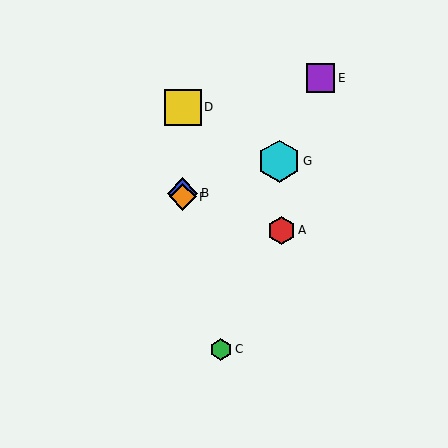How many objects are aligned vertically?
3 objects (B, D, F) are aligned vertically.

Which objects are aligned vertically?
Objects B, D, F are aligned vertically.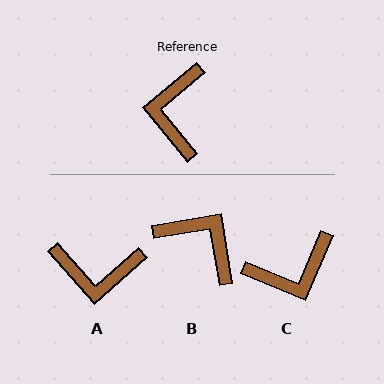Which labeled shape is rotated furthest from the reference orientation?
B, about 120 degrees away.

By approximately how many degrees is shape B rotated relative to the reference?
Approximately 120 degrees clockwise.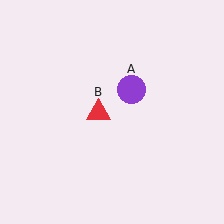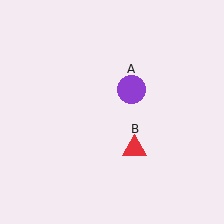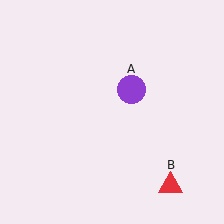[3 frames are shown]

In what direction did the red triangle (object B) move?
The red triangle (object B) moved down and to the right.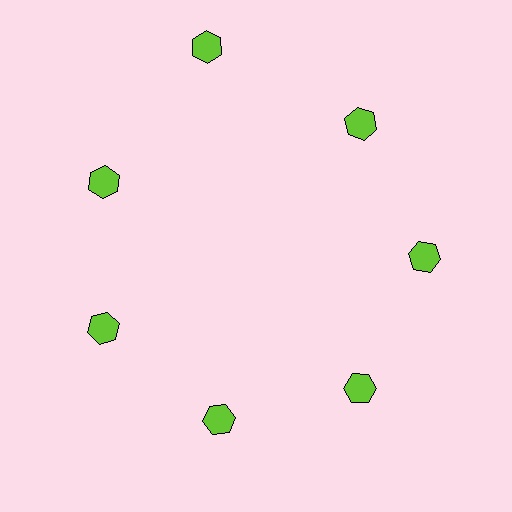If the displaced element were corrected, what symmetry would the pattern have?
It would have 7-fold rotational symmetry — the pattern would map onto itself every 51 degrees.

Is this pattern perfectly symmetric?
No. The 7 lime hexagons are arranged in a ring, but one element near the 12 o'clock position is pushed outward from the center, breaking the 7-fold rotational symmetry.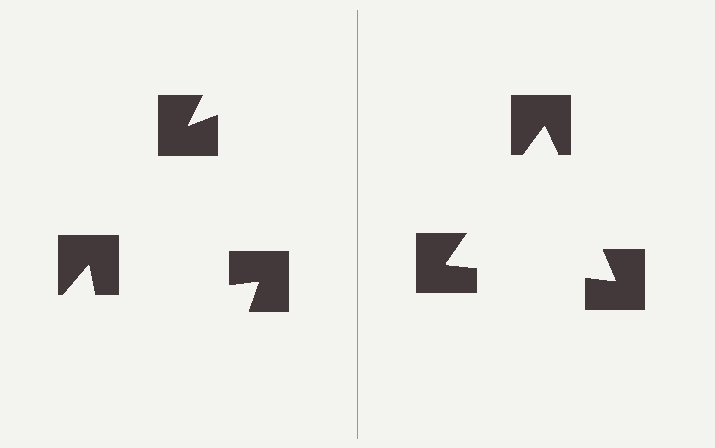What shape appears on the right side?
An illusory triangle.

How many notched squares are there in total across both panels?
6 — 3 on each side.